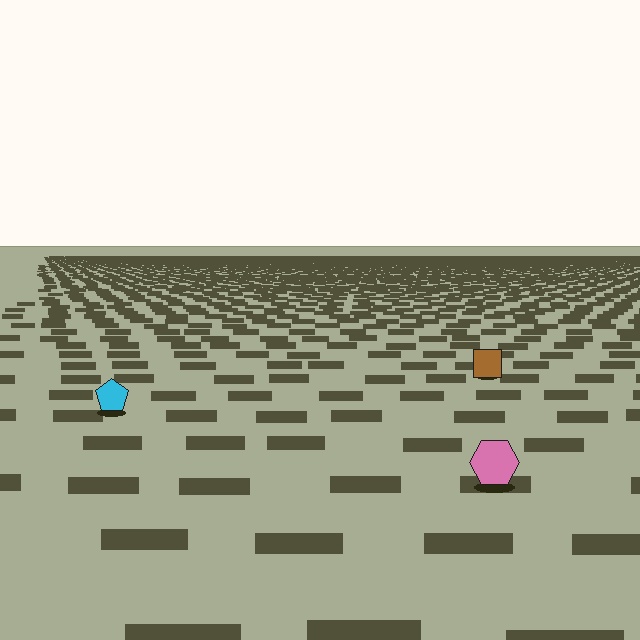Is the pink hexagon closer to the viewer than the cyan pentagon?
Yes. The pink hexagon is closer — you can tell from the texture gradient: the ground texture is coarser near it.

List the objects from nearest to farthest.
From nearest to farthest: the pink hexagon, the cyan pentagon, the brown square.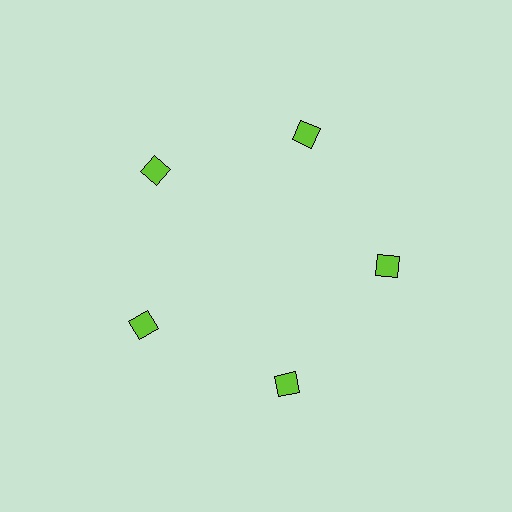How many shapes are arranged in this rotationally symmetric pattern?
There are 5 shapes, arranged in 5 groups of 1.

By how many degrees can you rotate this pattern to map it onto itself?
The pattern maps onto itself every 72 degrees of rotation.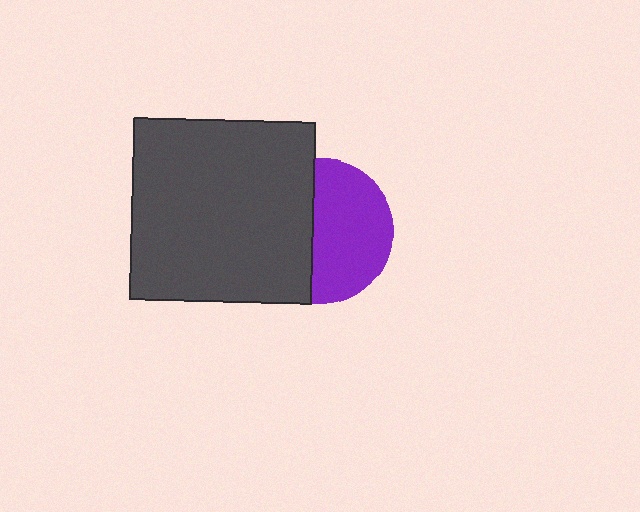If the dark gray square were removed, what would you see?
You would see the complete purple circle.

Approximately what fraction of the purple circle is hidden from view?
Roughly 44% of the purple circle is hidden behind the dark gray square.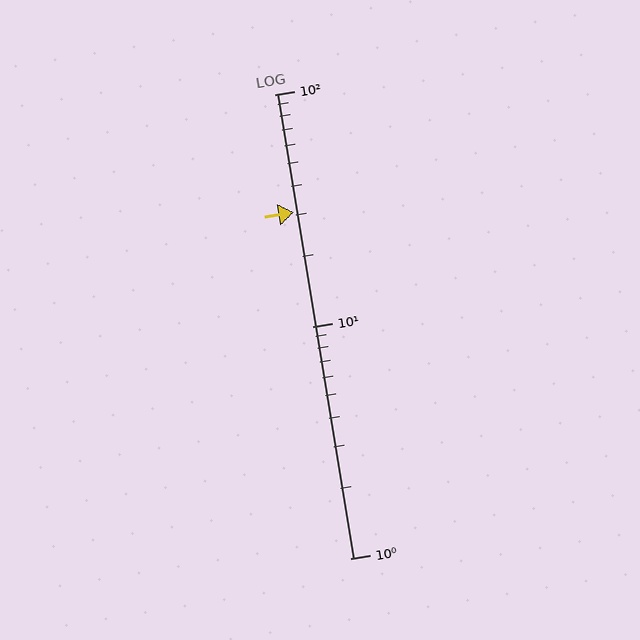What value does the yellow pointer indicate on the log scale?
The pointer indicates approximately 31.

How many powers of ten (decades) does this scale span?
The scale spans 2 decades, from 1 to 100.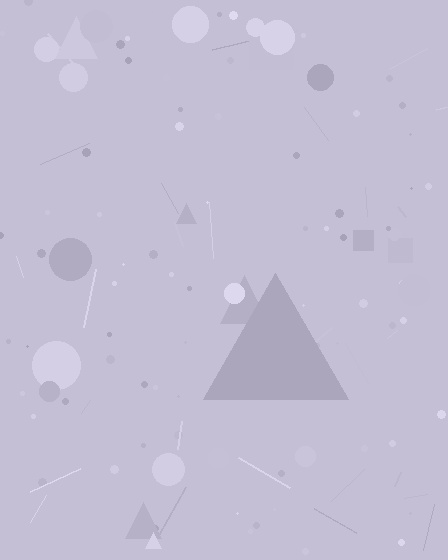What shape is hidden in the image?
A triangle is hidden in the image.